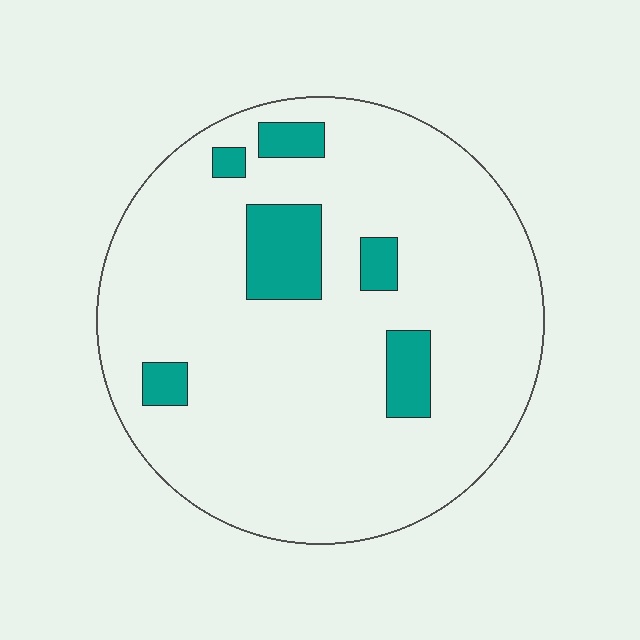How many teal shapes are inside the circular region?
6.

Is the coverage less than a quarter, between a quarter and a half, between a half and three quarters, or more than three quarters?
Less than a quarter.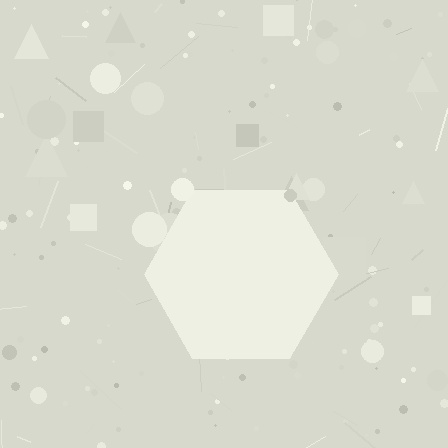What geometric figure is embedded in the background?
A hexagon is embedded in the background.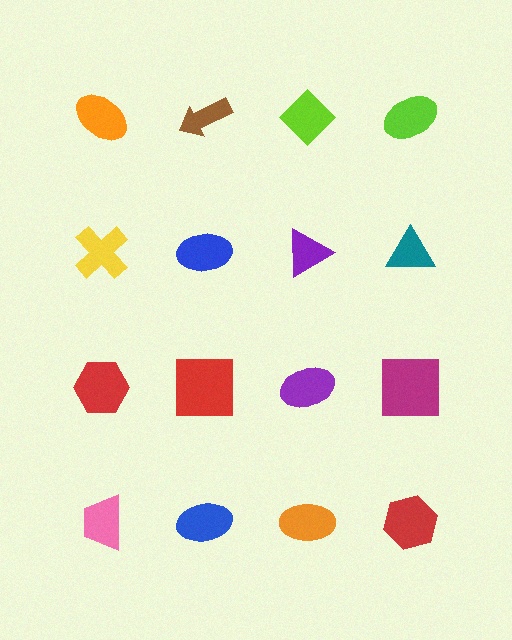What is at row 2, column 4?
A teal triangle.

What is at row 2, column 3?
A purple triangle.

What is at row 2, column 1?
A yellow cross.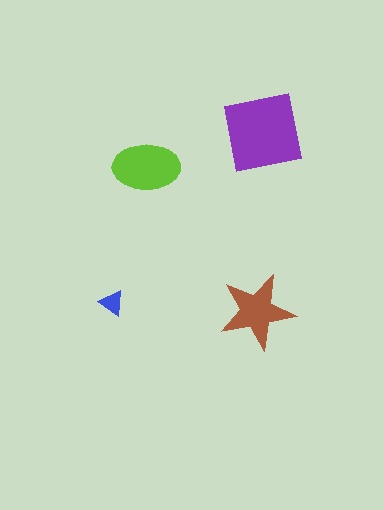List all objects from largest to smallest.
The purple square, the lime ellipse, the brown star, the blue triangle.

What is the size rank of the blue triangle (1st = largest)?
4th.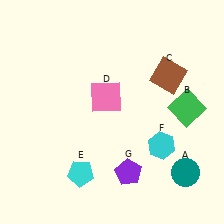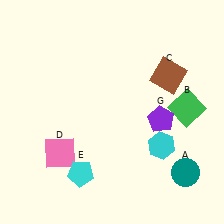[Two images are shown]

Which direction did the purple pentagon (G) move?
The purple pentagon (G) moved up.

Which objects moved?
The objects that moved are: the pink square (D), the purple pentagon (G).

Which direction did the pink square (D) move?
The pink square (D) moved down.